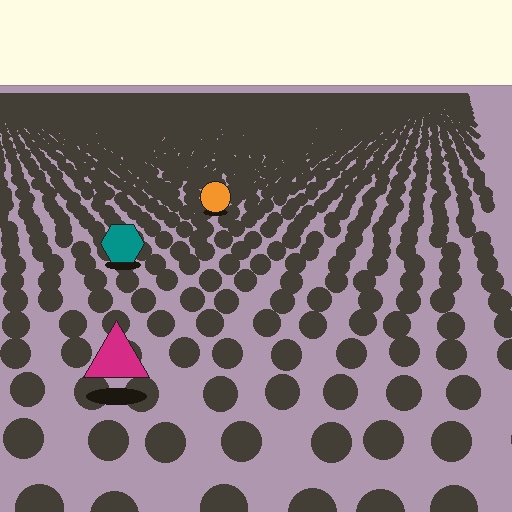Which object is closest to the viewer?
The magenta triangle is closest. The texture marks near it are larger and more spread out.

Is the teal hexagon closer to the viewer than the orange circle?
Yes. The teal hexagon is closer — you can tell from the texture gradient: the ground texture is coarser near it.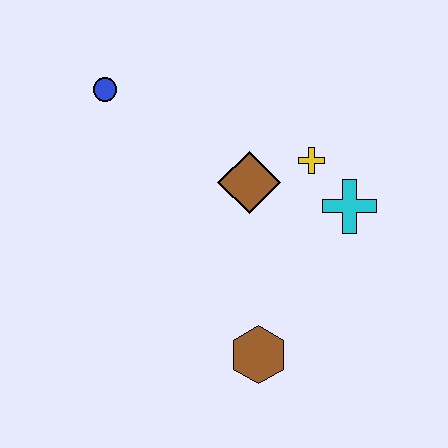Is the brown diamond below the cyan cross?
No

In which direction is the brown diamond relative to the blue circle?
The brown diamond is to the right of the blue circle.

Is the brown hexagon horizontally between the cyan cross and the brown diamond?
Yes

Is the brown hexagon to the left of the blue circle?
No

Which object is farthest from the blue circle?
The brown hexagon is farthest from the blue circle.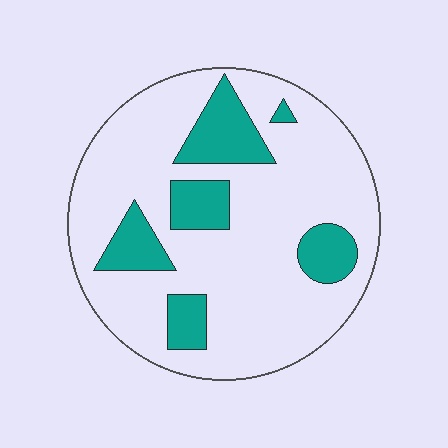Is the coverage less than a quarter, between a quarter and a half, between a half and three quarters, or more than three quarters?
Less than a quarter.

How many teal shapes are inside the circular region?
6.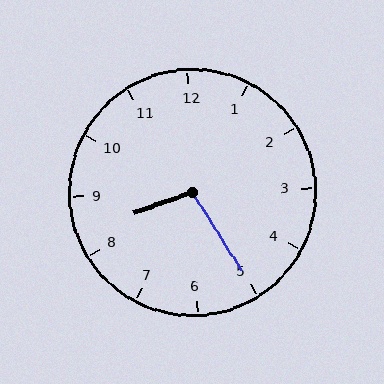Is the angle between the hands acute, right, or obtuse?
It is obtuse.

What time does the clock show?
8:25.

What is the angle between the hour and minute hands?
Approximately 102 degrees.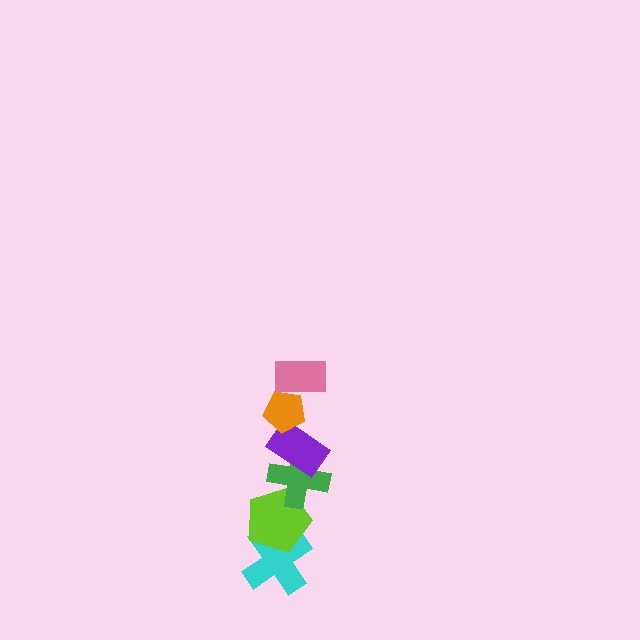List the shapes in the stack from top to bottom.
From top to bottom: the pink rectangle, the orange pentagon, the purple rectangle, the green cross, the lime pentagon, the cyan cross.